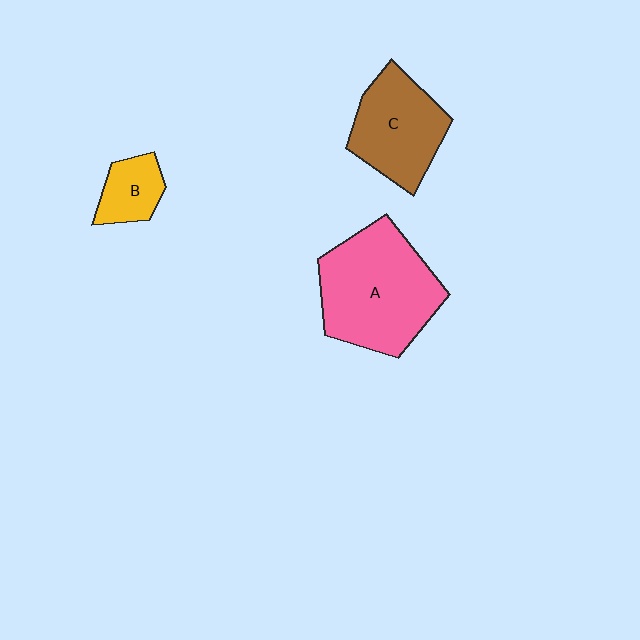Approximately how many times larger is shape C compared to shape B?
Approximately 2.2 times.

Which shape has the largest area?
Shape A (pink).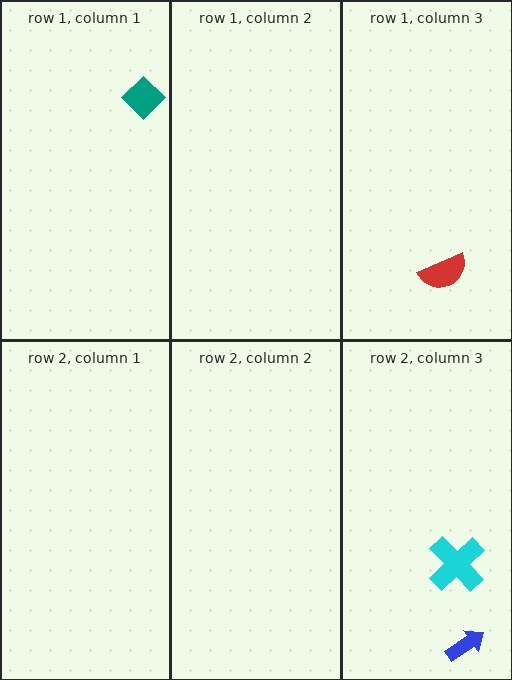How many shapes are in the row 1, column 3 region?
1.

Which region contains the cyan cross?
The row 2, column 3 region.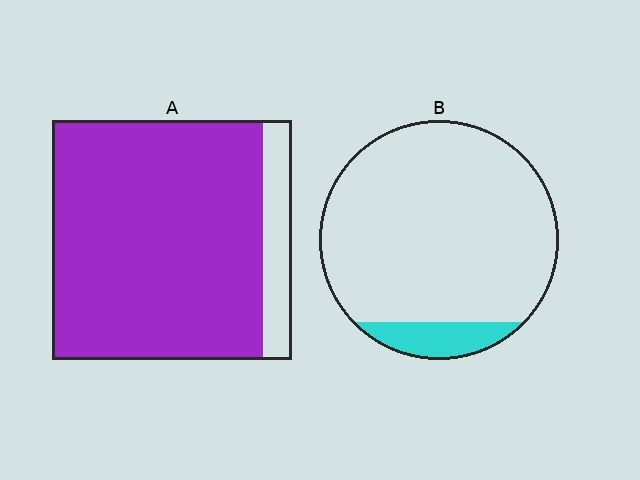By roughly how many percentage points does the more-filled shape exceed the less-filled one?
By roughly 80 percentage points (A over B).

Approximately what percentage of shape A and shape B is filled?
A is approximately 90% and B is approximately 10%.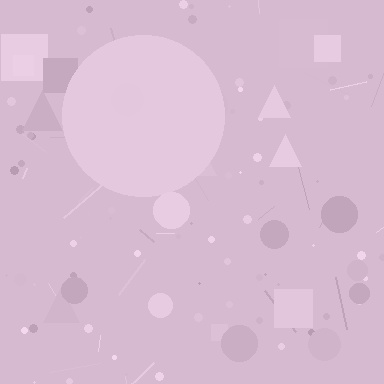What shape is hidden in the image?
A circle is hidden in the image.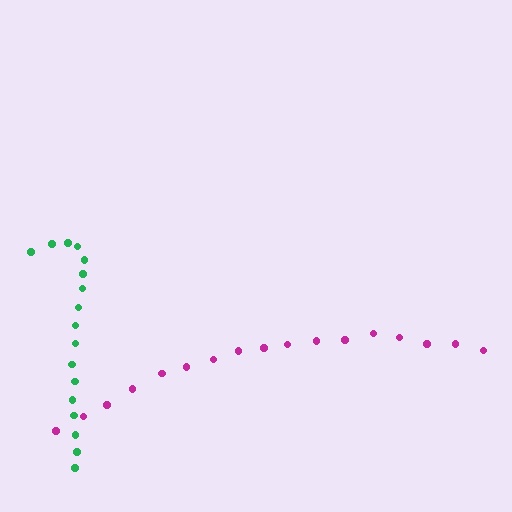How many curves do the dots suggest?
There are 2 distinct paths.